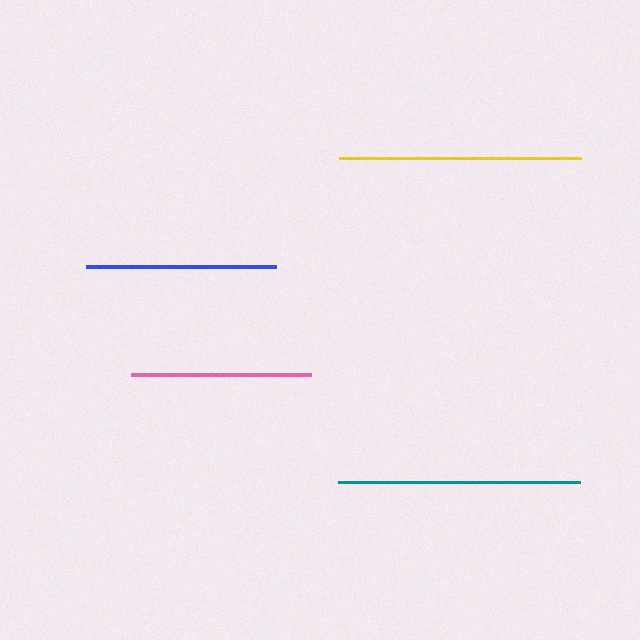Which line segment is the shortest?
The pink line is the shortest at approximately 180 pixels.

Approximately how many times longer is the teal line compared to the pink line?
The teal line is approximately 1.3 times the length of the pink line.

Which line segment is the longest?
The teal line is the longest at approximately 242 pixels.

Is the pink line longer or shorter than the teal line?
The teal line is longer than the pink line.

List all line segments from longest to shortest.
From longest to shortest: teal, yellow, blue, pink.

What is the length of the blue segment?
The blue segment is approximately 190 pixels long.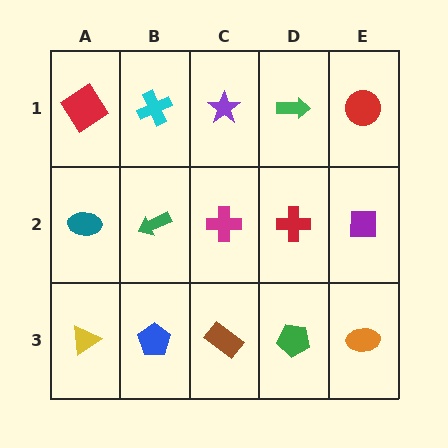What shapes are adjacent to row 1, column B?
A green arrow (row 2, column B), a red diamond (row 1, column A), a purple star (row 1, column C).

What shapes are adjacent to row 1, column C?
A magenta cross (row 2, column C), a cyan cross (row 1, column B), a green arrow (row 1, column D).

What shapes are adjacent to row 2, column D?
A green arrow (row 1, column D), a green pentagon (row 3, column D), a magenta cross (row 2, column C), a purple square (row 2, column E).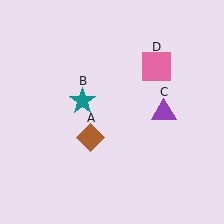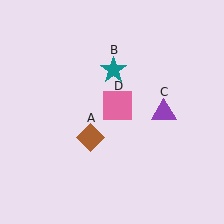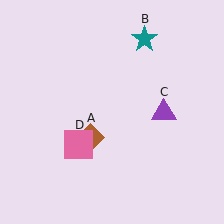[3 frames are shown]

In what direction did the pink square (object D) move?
The pink square (object D) moved down and to the left.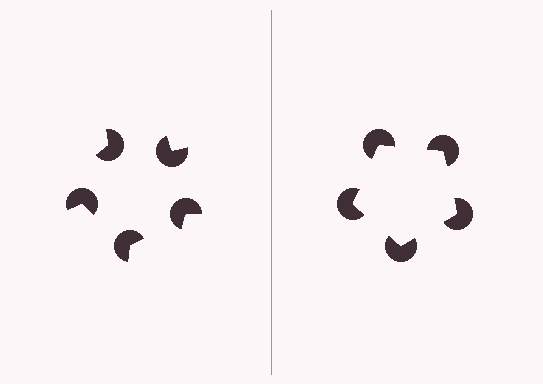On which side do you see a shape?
An illusory pentagon appears on the right side. On the left side the wedge cuts are rotated, so no coherent shape forms.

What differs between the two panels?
The pac-man discs are positioned identically on both sides; only the wedge orientations differ. On the right they align to a pentagon; on the left they are misaligned.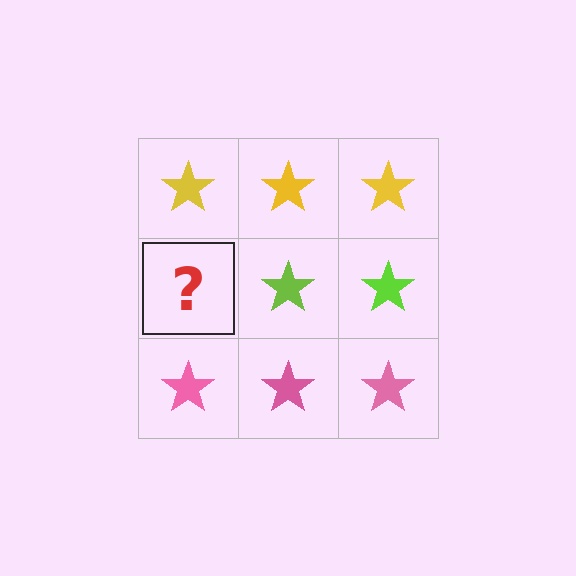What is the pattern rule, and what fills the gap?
The rule is that each row has a consistent color. The gap should be filled with a lime star.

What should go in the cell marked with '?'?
The missing cell should contain a lime star.